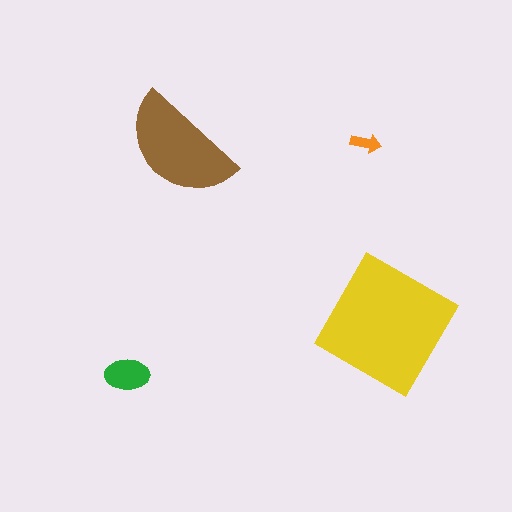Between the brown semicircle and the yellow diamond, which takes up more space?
The yellow diamond.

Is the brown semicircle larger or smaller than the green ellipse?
Larger.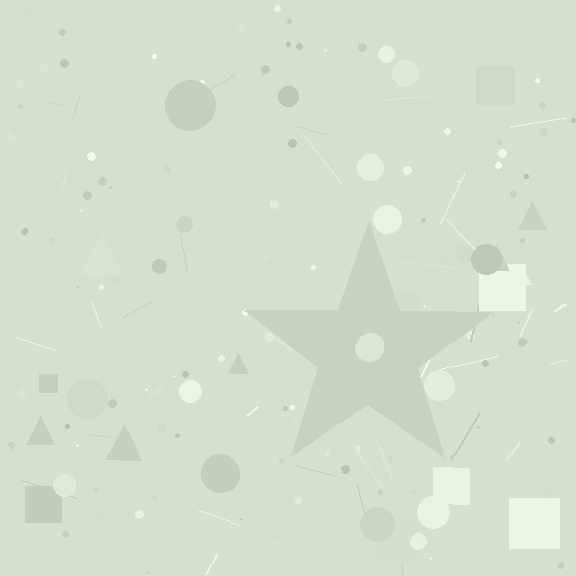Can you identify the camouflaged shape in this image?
The camouflaged shape is a star.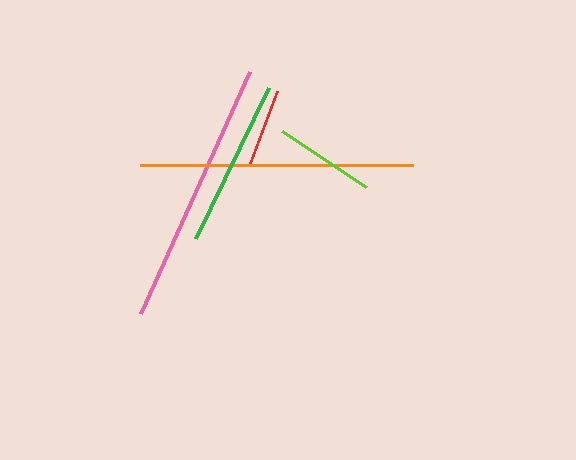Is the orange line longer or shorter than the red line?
The orange line is longer than the red line.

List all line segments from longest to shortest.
From longest to shortest: orange, pink, green, lime, red.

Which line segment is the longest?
The orange line is the longest at approximately 274 pixels.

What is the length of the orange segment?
The orange segment is approximately 274 pixels long.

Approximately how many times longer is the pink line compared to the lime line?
The pink line is approximately 2.6 times the length of the lime line.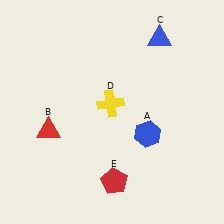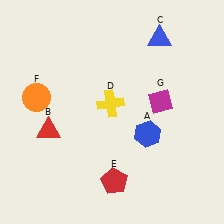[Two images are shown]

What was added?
An orange circle (F), a magenta diamond (G) were added in Image 2.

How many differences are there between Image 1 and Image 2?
There are 2 differences between the two images.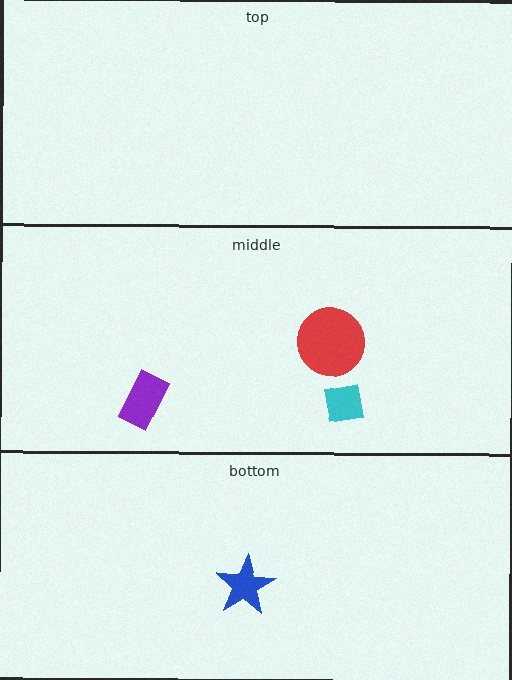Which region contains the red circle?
The middle region.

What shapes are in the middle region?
The red circle, the cyan square, the purple rectangle.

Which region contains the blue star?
The bottom region.